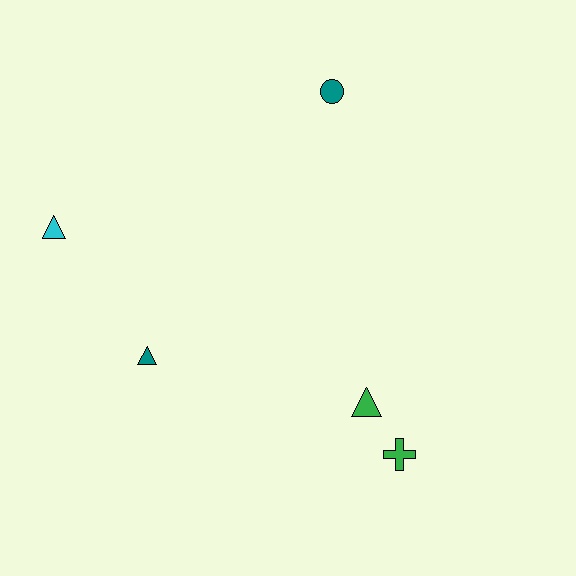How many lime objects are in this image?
There are no lime objects.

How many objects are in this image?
There are 5 objects.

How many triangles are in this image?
There are 3 triangles.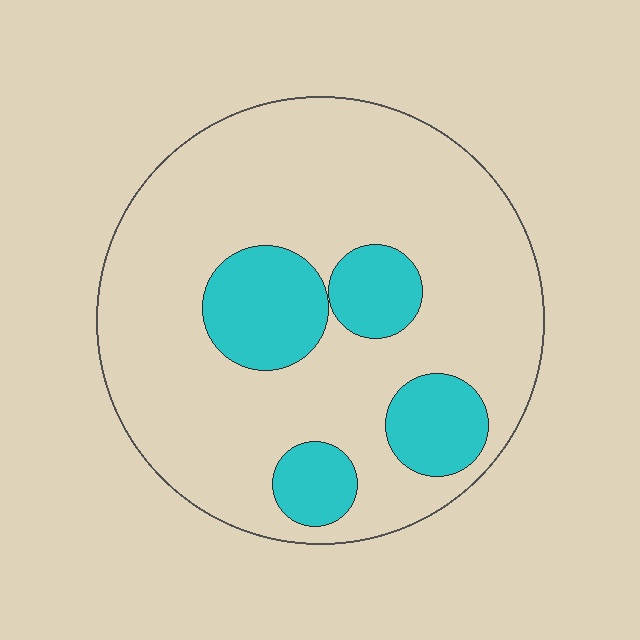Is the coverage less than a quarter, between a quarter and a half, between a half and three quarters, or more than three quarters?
Less than a quarter.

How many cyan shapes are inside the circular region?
4.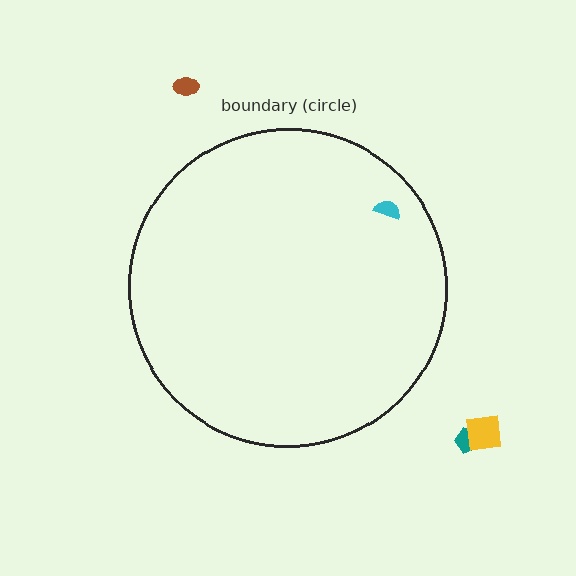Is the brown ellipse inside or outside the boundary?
Outside.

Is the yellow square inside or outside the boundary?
Outside.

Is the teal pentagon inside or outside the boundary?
Outside.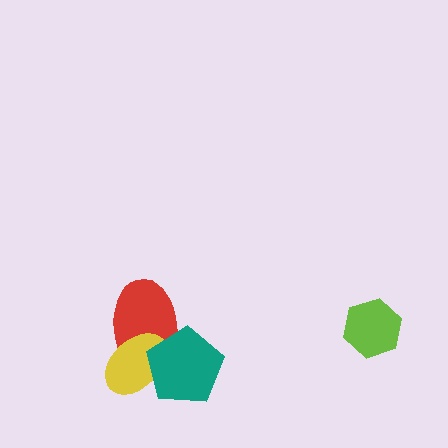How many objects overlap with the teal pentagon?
2 objects overlap with the teal pentagon.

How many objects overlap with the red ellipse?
2 objects overlap with the red ellipse.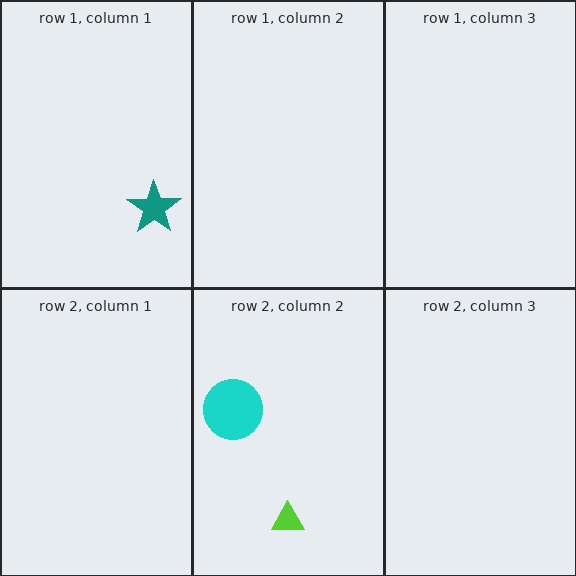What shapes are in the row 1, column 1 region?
The teal star.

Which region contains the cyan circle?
The row 2, column 2 region.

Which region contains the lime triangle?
The row 2, column 2 region.